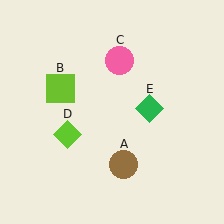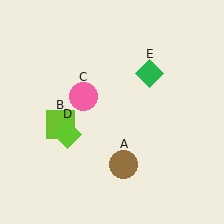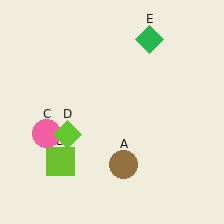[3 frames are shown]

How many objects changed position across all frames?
3 objects changed position: lime square (object B), pink circle (object C), green diamond (object E).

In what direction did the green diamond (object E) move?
The green diamond (object E) moved up.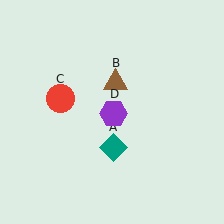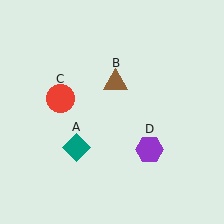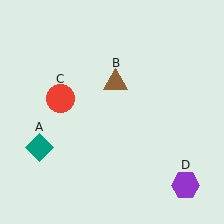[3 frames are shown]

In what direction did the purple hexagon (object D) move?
The purple hexagon (object D) moved down and to the right.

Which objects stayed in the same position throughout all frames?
Brown triangle (object B) and red circle (object C) remained stationary.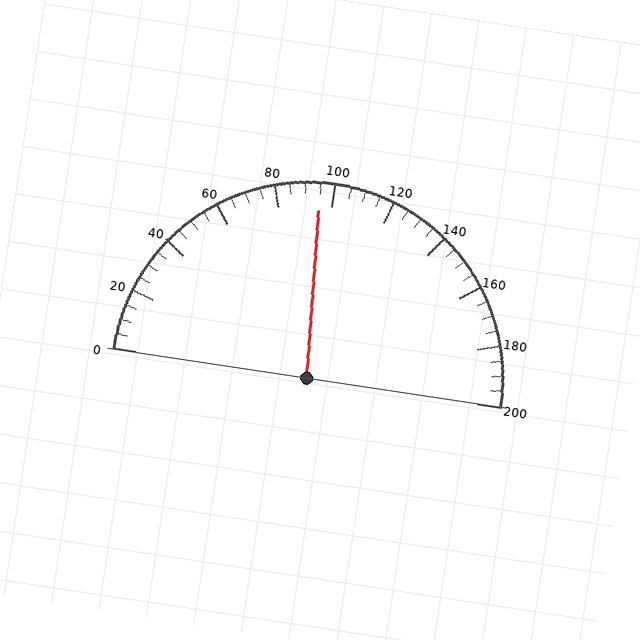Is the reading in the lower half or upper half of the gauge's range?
The reading is in the lower half of the range (0 to 200).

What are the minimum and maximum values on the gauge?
The gauge ranges from 0 to 200.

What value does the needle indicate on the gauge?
The needle indicates approximately 95.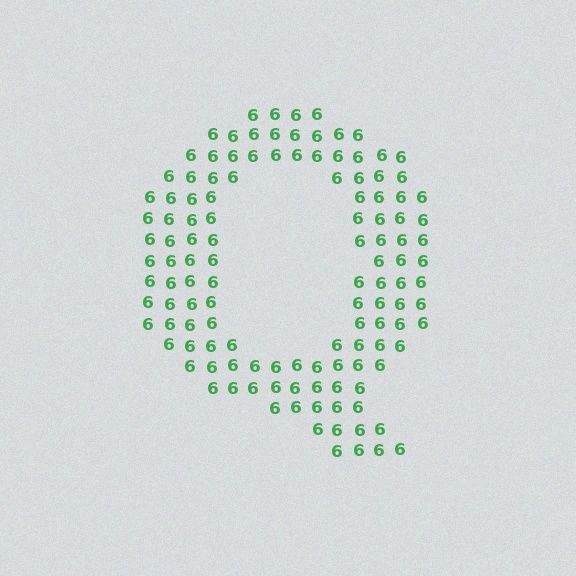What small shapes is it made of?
It is made of small digit 6's.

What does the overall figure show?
The overall figure shows the letter Q.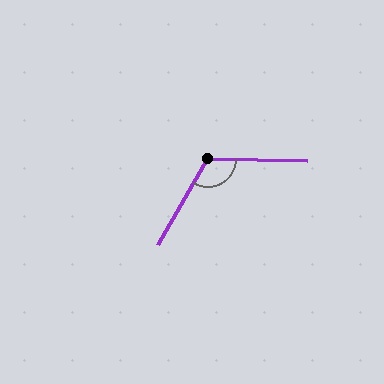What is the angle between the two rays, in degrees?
Approximately 119 degrees.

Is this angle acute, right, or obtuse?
It is obtuse.